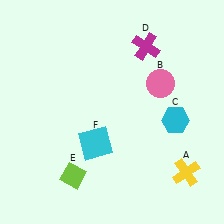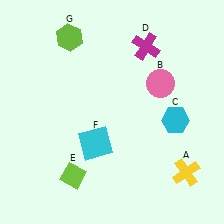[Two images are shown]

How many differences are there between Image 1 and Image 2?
There is 1 difference between the two images.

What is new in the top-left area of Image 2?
A lime hexagon (G) was added in the top-left area of Image 2.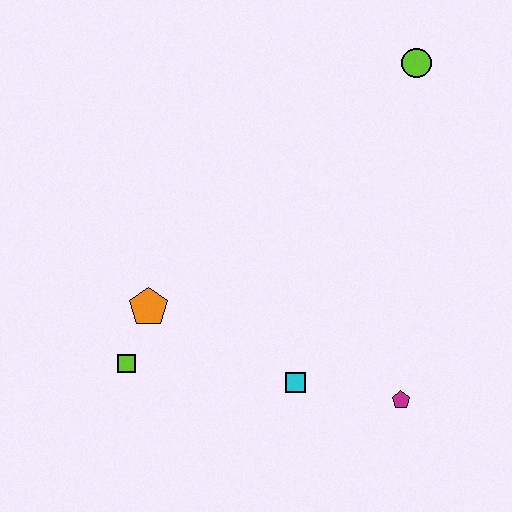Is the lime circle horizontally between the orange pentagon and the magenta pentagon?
No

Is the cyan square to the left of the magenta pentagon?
Yes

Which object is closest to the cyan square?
The magenta pentagon is closest to the cyan square.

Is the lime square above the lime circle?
No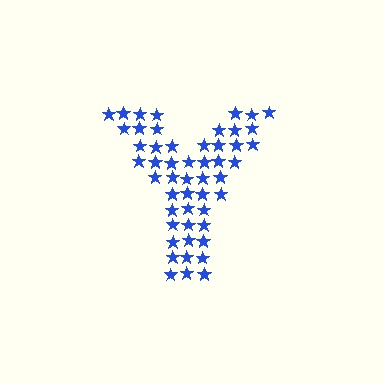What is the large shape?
The large shape is the letter Y.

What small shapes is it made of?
It is made of small stars.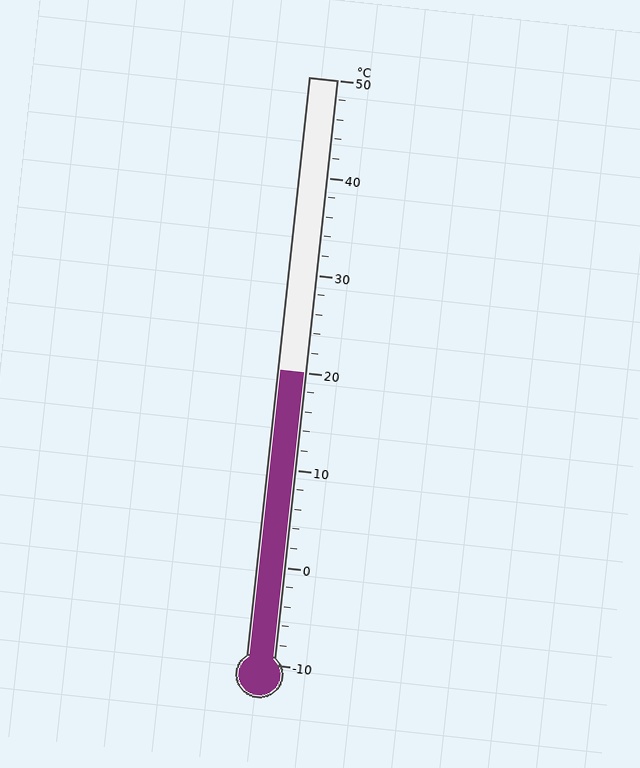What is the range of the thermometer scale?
The thermometer scale ranges from -10°C to 50°C.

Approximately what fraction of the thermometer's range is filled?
The thermometer is filled to approximately 50% of its range.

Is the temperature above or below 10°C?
The temperature is above 10°C.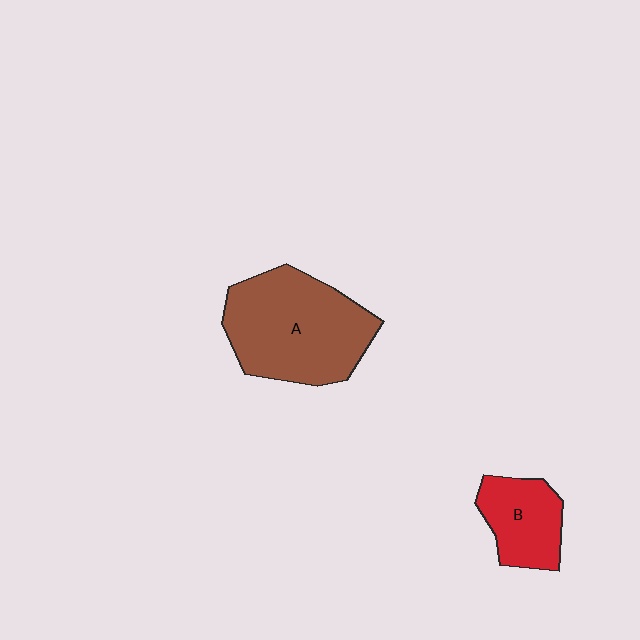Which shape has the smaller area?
Shape B (red).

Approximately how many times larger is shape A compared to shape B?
Approximately 2.1 times.